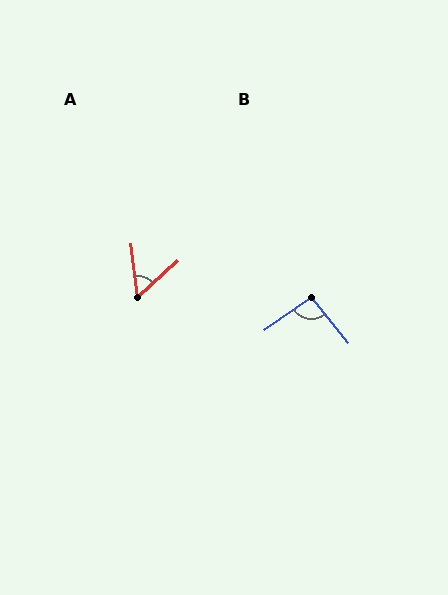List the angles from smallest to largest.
A (54°), B (95°).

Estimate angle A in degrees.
Approximately 54 degrees.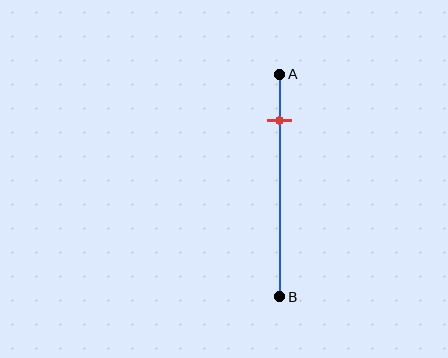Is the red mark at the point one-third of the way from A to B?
No, the mark is at about 20% from A, not at the 33% one-third point.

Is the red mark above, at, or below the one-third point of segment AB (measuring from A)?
The red mark is above the one-third point of segment AB.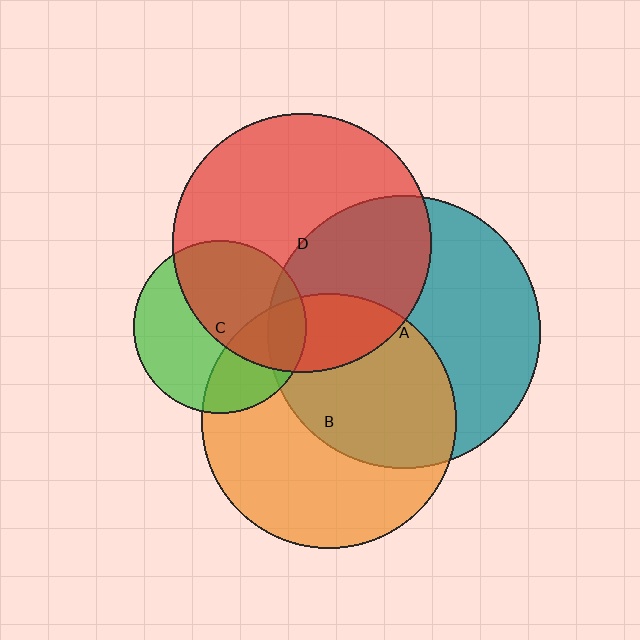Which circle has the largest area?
Circle A (teal).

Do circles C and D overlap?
Yes.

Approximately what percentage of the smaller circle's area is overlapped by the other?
Approximately 50%.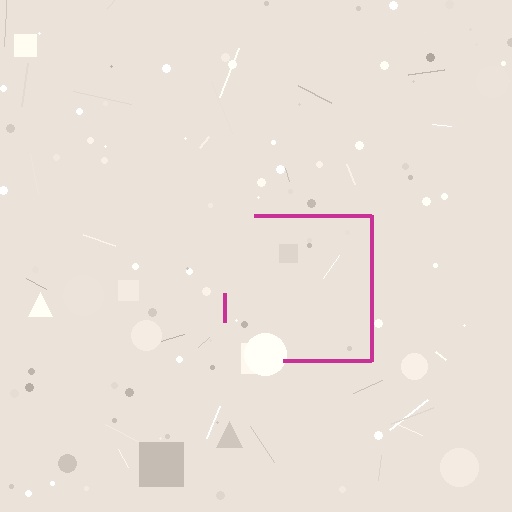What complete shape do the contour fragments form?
The contour fragments form a square.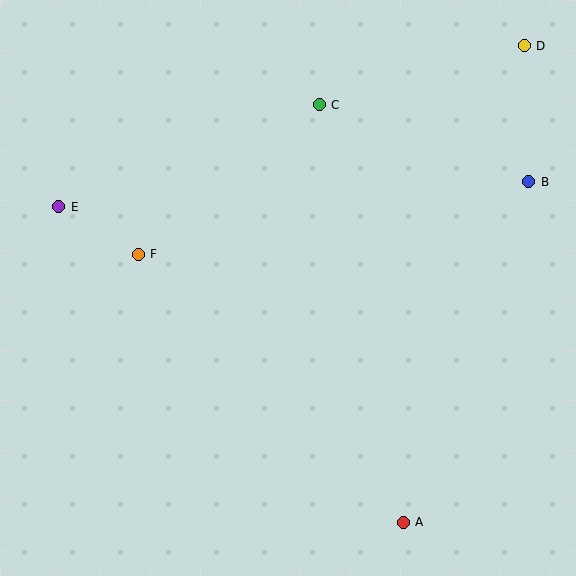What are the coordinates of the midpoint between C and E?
The midpoint between C and E is at (189, 156).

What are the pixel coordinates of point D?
Point D is at (524, 46).